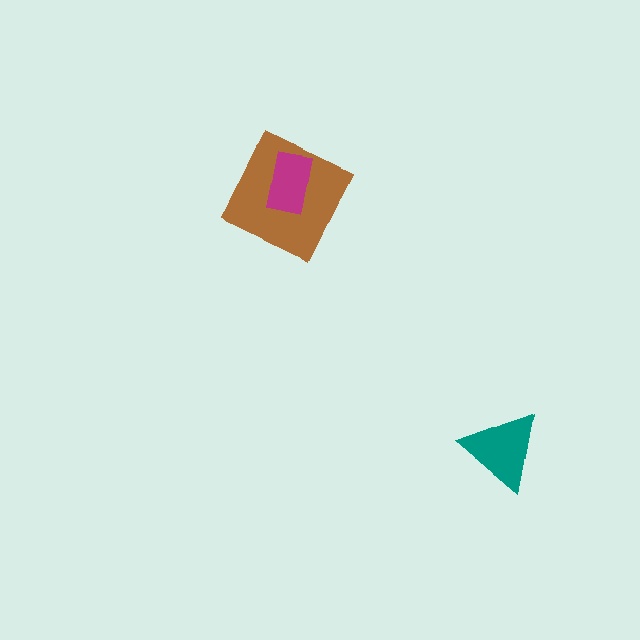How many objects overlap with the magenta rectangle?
1 object overlaps with the magenta rectangle.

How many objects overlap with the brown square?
1 object overlaps with the brown square.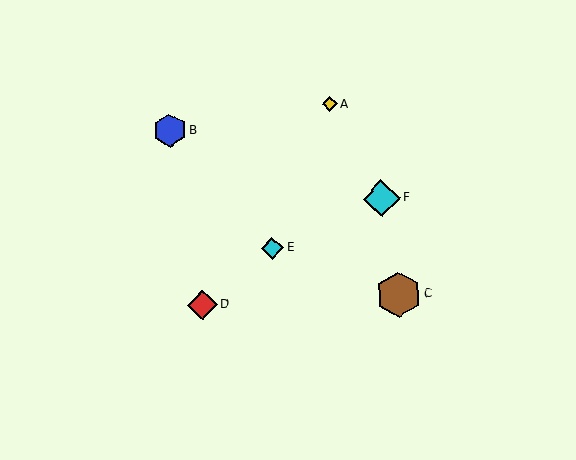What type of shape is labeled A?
Shape A is a yellow diamond.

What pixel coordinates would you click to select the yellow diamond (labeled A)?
Click at (330, 104) to select the yellow diamond A.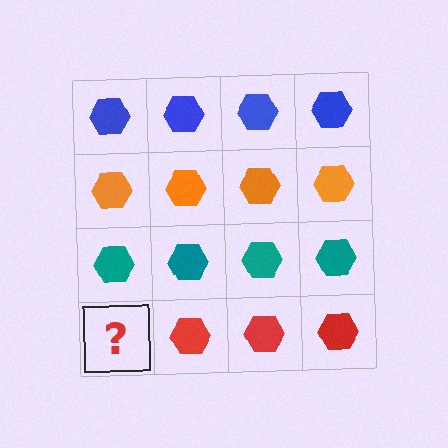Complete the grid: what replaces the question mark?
The question mark should be replaced with a red hexagon.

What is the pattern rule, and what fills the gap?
The rule is that each row has a consistent color. The gap should be filled with a red hexagon.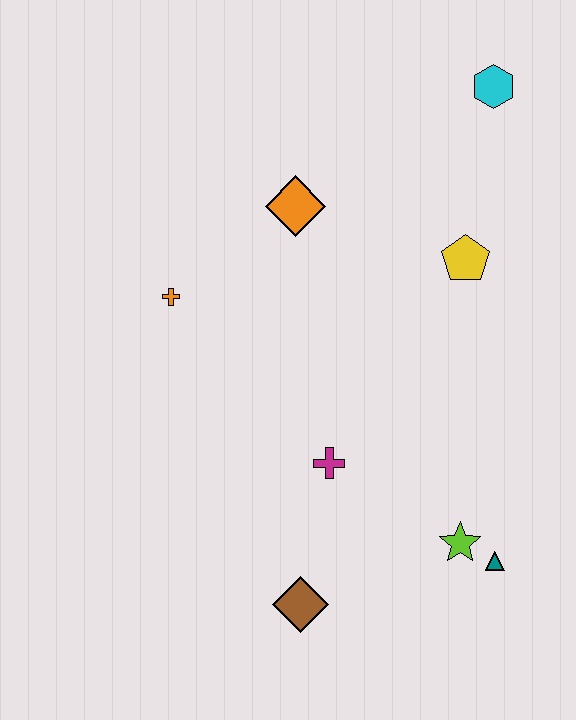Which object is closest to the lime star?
The teal triangle is closest to the lime star.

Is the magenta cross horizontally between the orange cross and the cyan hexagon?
Yes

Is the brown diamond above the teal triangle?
No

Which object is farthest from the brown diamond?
The cyan hexagon is farthest from the brown diamond.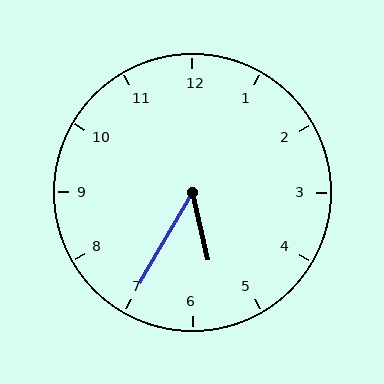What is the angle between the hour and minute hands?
Approximately 42 degrees.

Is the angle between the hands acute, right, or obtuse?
It is acute.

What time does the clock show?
5:35.